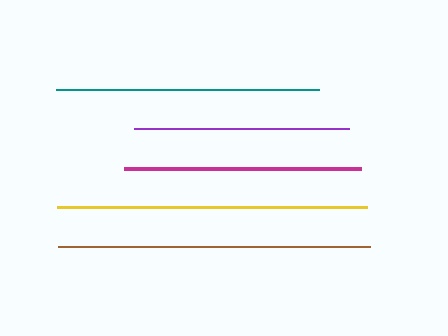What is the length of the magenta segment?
The magenta segment is approximately 237 pixels long.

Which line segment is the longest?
The brown line is the longest at approximately 313 pixels.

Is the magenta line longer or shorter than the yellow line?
The yellow line is longer than the magenta line.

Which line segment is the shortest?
The purple line is the shortest at approximately 215 pixels.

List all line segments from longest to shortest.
From longest to shortest: brown, yellow, teal, magenta, purple.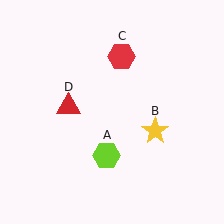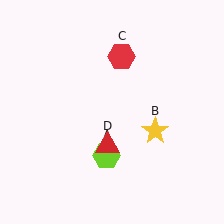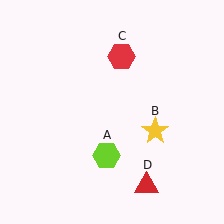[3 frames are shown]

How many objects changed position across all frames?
1 object changed position: red triangle (object D).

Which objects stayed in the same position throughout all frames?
Lime hexagon (object A) and yellow star (object B) and red hexagon (object C) remained stationary.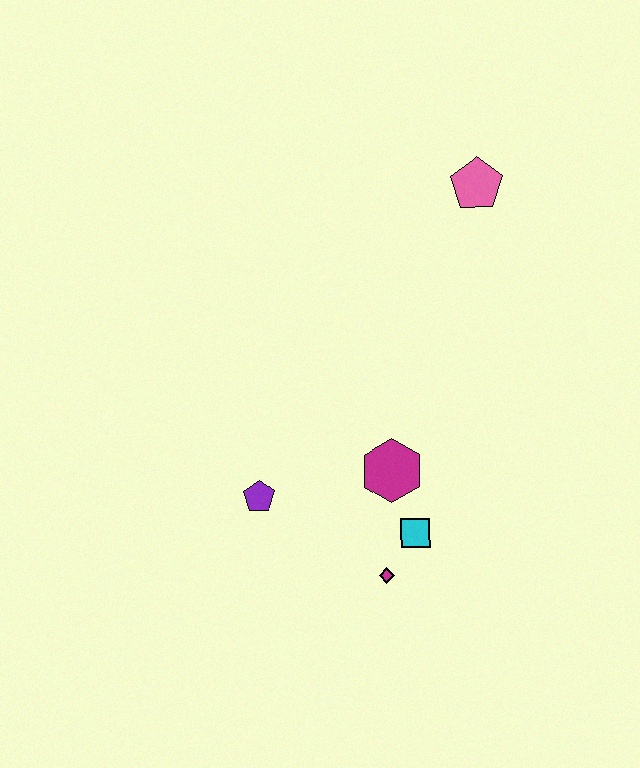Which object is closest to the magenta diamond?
The cyan square is closest to the magenta diamond.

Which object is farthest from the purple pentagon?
The pink pentagon is farthest from the purple pentagon.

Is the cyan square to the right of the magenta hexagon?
Yes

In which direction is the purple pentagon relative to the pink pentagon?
The purple pentagon is below the pink pentagon.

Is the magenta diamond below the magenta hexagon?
Yes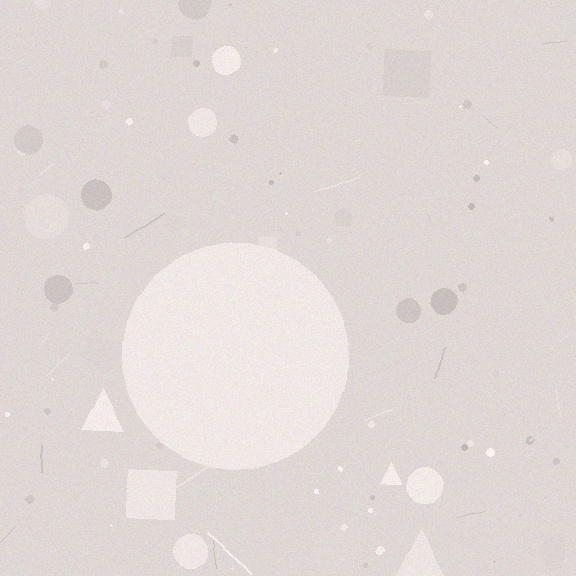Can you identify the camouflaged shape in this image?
The camouflaged shape is a circle.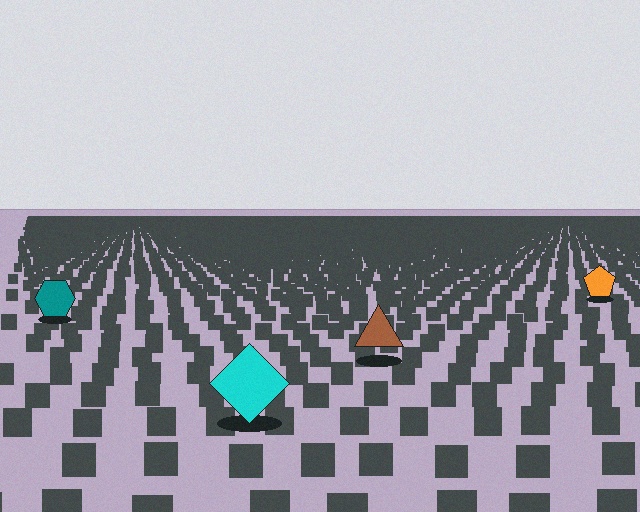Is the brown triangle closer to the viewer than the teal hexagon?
Yes. The brown triangle is closer — you can tell from the texture gradient: the ground texture is coarser near it.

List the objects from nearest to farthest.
From nearest to farthest: the cyan diamond, the brown triangle, the teal hexagon, the orange pentagon.